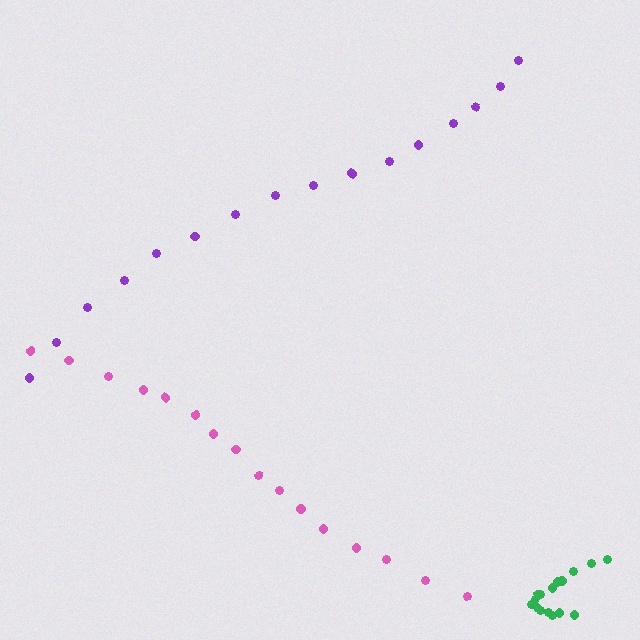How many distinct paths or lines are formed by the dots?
There are 3 distinct paths.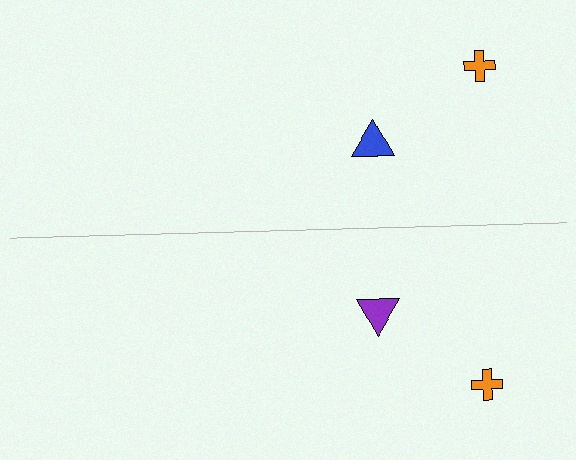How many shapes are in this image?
There are 4 shapes in this image.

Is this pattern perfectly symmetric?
No, the pattern is not perfectly symmetric. The purple triangle on the bottom side breaks the symmetry — its mirror counterpart is blue.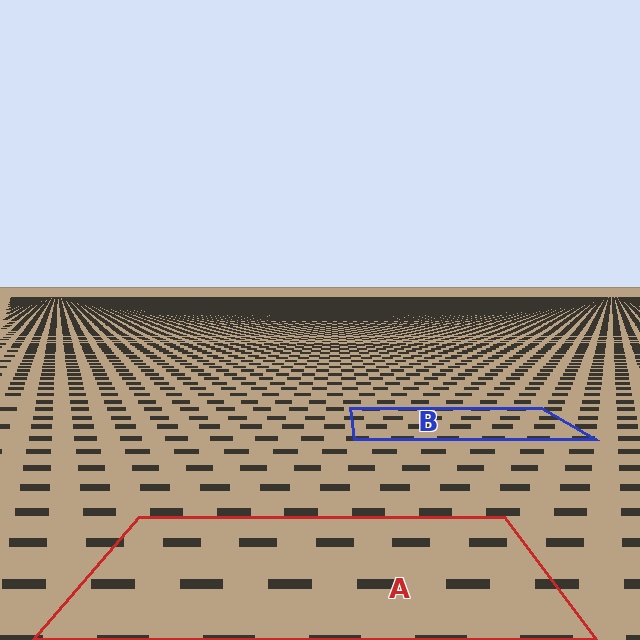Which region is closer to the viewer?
Region A is closer. The texture elements there are larger and more spread out.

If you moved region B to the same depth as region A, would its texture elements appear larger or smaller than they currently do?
They would appear larger. At a closer depth, the same texture elements are projected at a bigger on-screen size.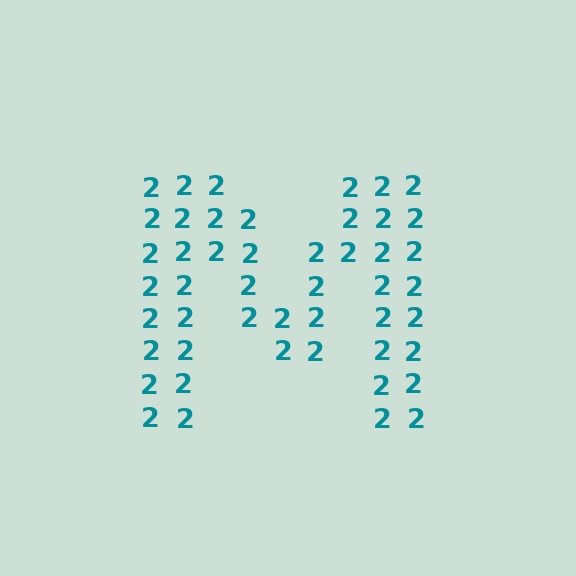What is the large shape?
The large shape is the letter M.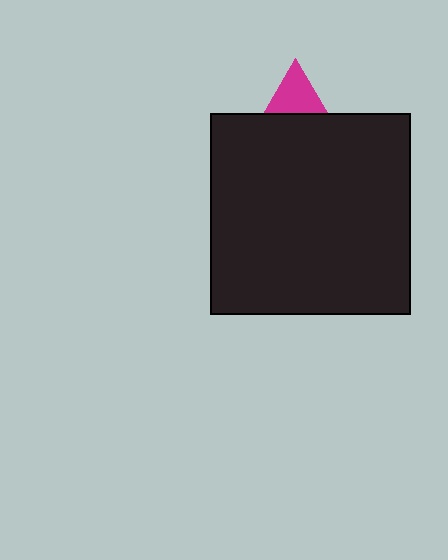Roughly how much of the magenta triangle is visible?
A small part of it is visible (roughly 33%).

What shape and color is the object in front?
The object in front is a black square.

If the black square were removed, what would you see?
You would see the complete magenta triangle.